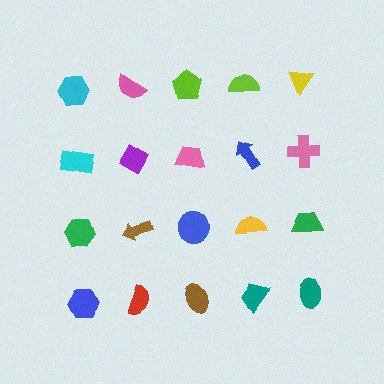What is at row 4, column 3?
A brown ellipse.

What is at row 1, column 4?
A lime semicircle.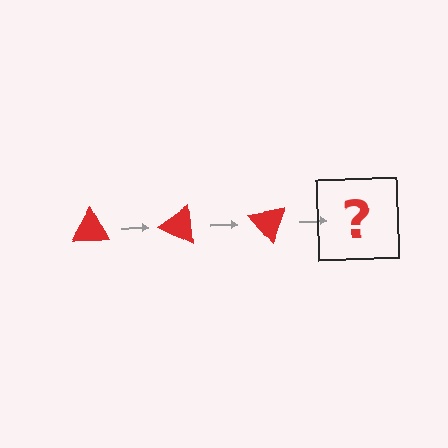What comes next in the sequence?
The next element should be a red triangle rotated 75 degrees.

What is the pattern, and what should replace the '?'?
The pattern is that the triangle rotates 25 degrees each step. The '?' should be a red triangle rotated 75 degrees.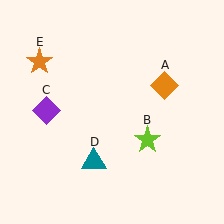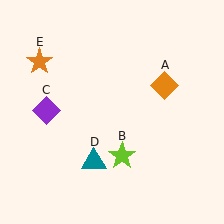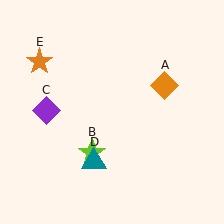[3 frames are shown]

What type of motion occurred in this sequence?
The lime star (object B) rotated clockwise around the center of the scene.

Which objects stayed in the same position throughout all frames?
Orange diamond (object A) and purple diamond (object C) and teal triangle (object D) and orange star (object E) remained stationary.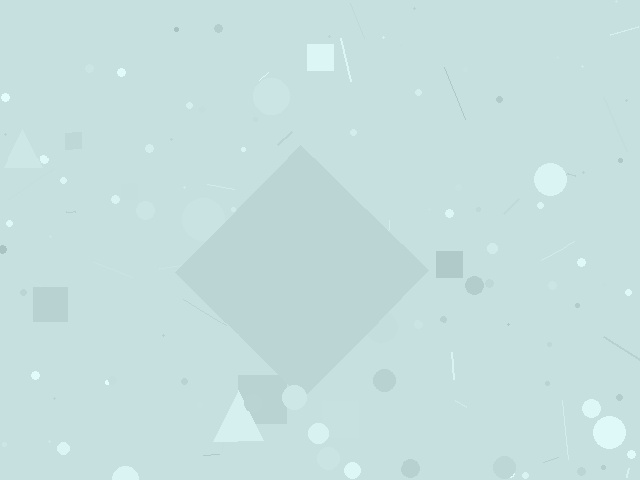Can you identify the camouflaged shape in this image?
The camouflaged shape is a diamond.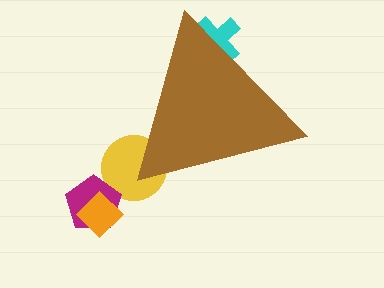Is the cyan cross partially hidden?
Yes, the cyan cross is partially hidden behind the brown triangle.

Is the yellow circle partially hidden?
Yes, the yellow circle is partially hidden behind the brown triangle.